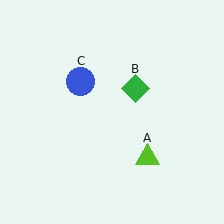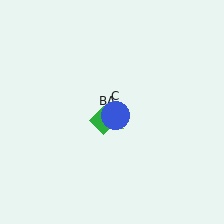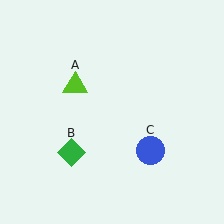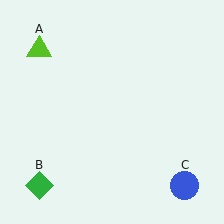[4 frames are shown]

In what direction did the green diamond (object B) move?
The green diamond (object B) moved down and to the left.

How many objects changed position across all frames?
3 objects changed position: lime triangle (object A), green diamond (object B), blue circle (object C).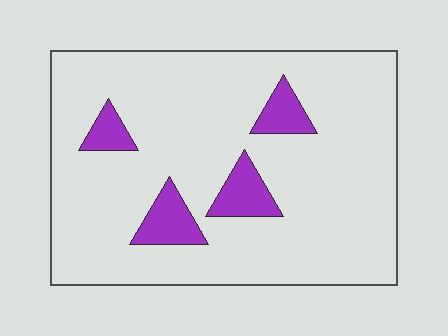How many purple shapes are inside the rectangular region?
4.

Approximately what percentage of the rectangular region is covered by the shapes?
Approximately 10%.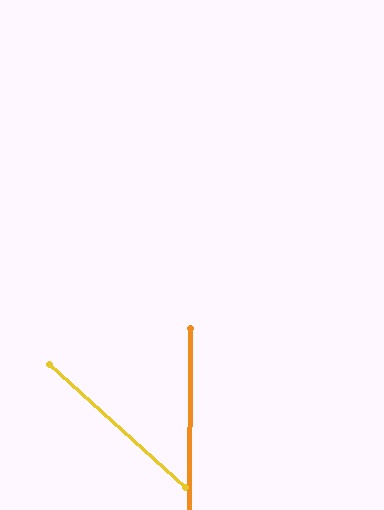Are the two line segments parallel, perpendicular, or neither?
Neither parallel nor perpendicular — they differ by about 48°.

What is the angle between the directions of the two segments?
Approximately 48 degrees.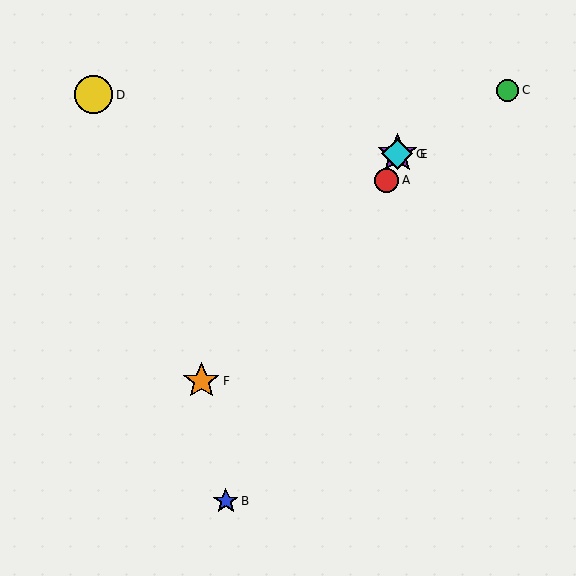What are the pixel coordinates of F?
Object F is at (201, 381).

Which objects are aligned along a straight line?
Objects A, E, G are aligned along a straight line.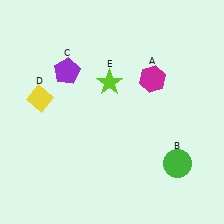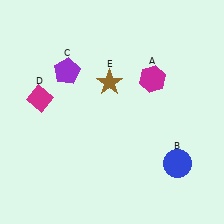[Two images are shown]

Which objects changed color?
B changed from green to blue. D changed from yellow to magenta. E changed from lime to brown.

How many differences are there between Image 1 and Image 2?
There are 3 differences between the two images.